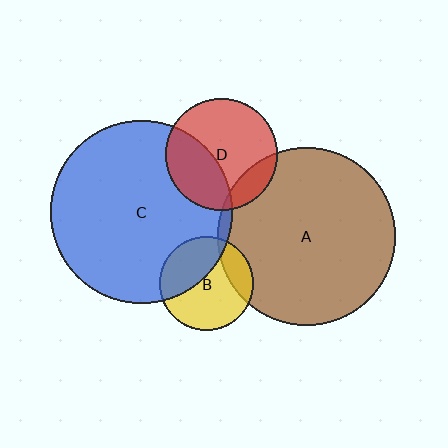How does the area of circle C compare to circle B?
Approximately 3.8 times.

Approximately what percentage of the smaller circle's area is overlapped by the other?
Approximately 15%.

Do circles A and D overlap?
Yes.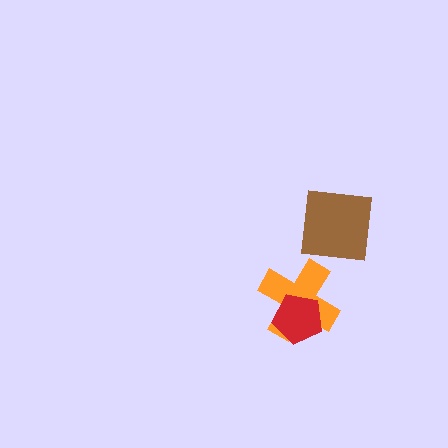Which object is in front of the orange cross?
The red pentagon is in front of the orange cross.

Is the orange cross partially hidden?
Yes, it is partially covered by another shape.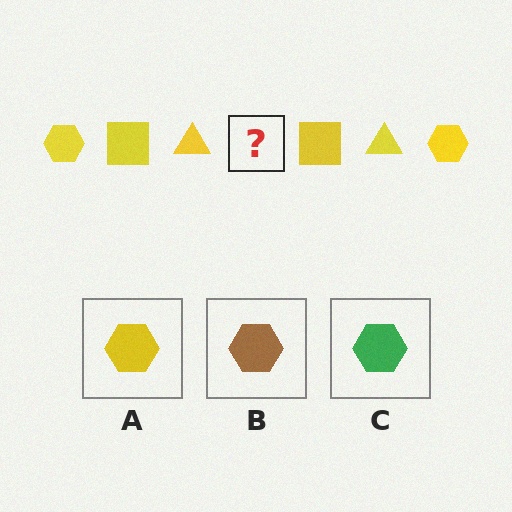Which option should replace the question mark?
Option A.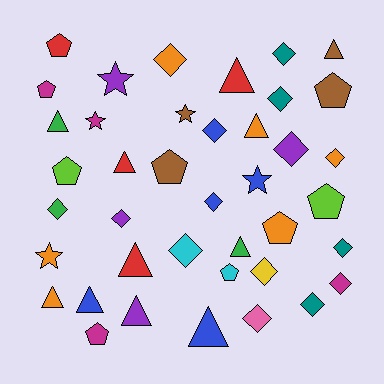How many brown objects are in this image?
There are 4 brown objects.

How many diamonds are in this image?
There are 15 diamonds.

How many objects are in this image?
There are 40 objects.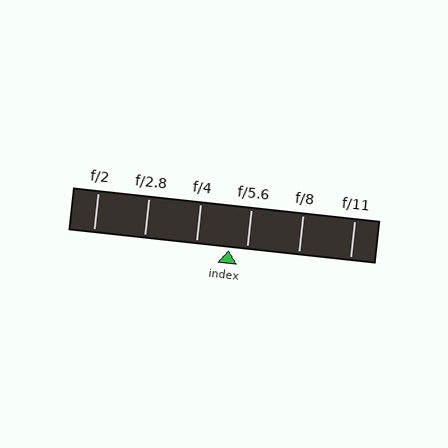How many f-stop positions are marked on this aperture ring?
There are 6 f-stop positions marked.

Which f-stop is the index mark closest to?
The index mark is closest to f/5.6.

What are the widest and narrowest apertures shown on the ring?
The widest aperture shown is f/2 and the narrowest is f/11.